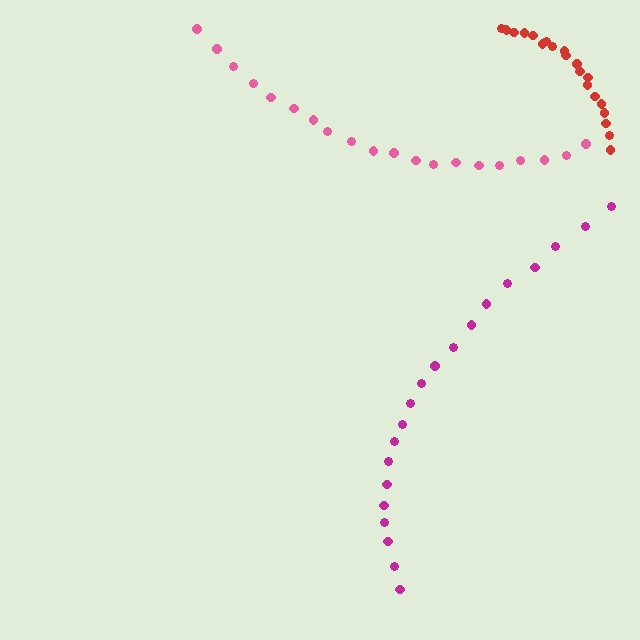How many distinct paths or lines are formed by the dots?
There are 3 distinct paths.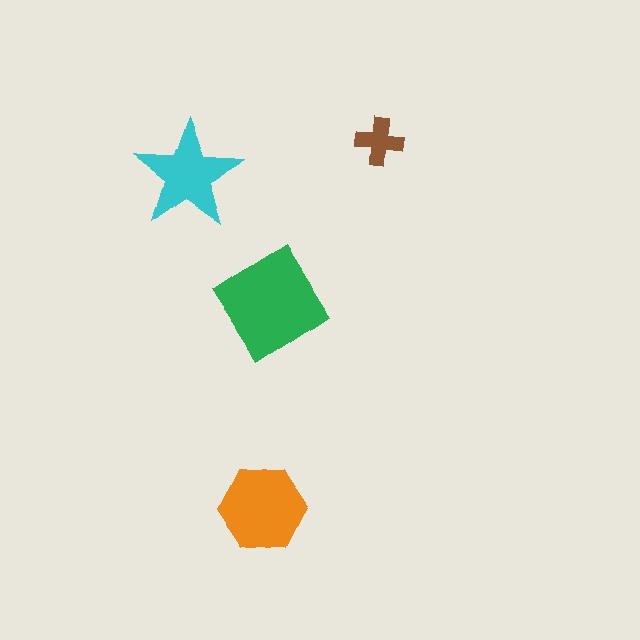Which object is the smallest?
The brown cross.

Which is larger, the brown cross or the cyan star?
The cyan star.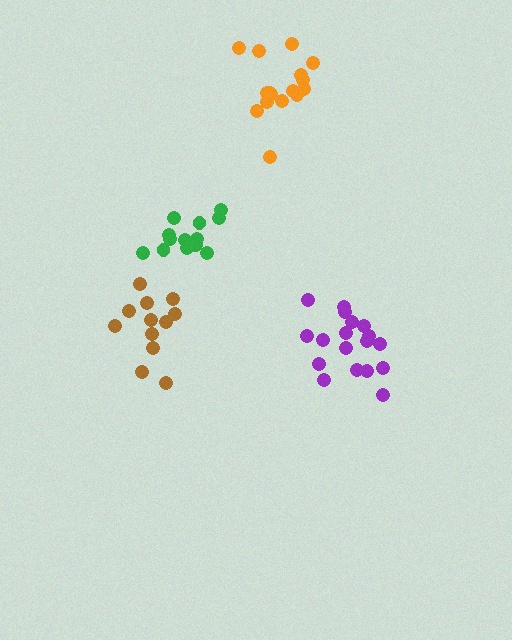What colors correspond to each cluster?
The clusters are colored: green, orange, brown, purple.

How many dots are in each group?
Group 1: 14 dots, Group 2: 16 dots, Group 3: 12 dots, Group 4: 18 dots (60 total).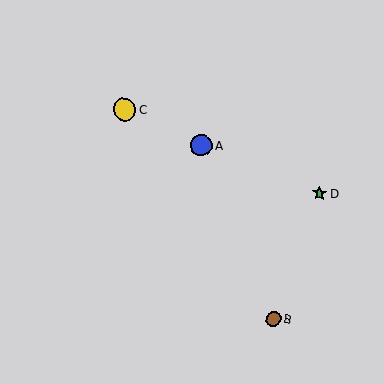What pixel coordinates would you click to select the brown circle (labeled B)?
Click at (273, 319) to select the brown circle B.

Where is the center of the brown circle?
The center of the brown circle is at (273, 319).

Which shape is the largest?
The yellow circle (labeled C) is the largest.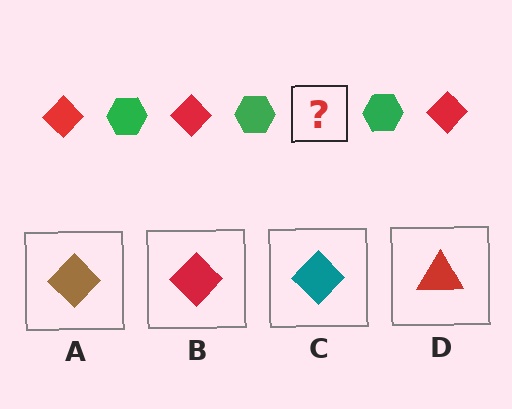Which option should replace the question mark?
Option B.